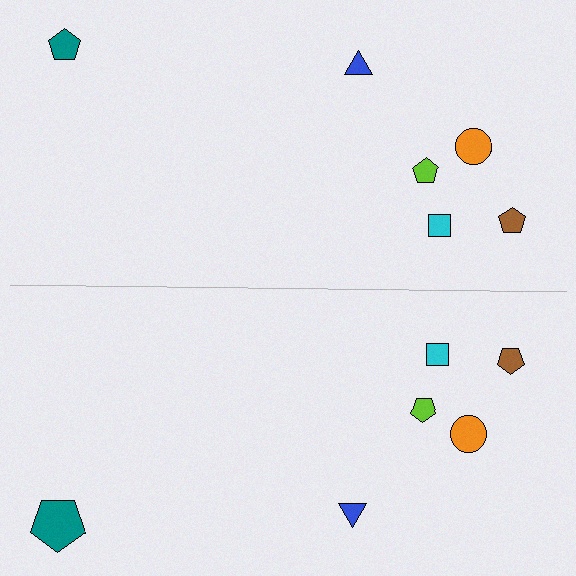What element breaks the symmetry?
The teal pentagon on the bottom side has a different size than its mirror counterpart.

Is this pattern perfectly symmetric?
No, the pattern is not perfectly symmetric. The teal pentagon on the bottom side has a different size than its mirror counterpart.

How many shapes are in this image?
There are 12 shapes in this image.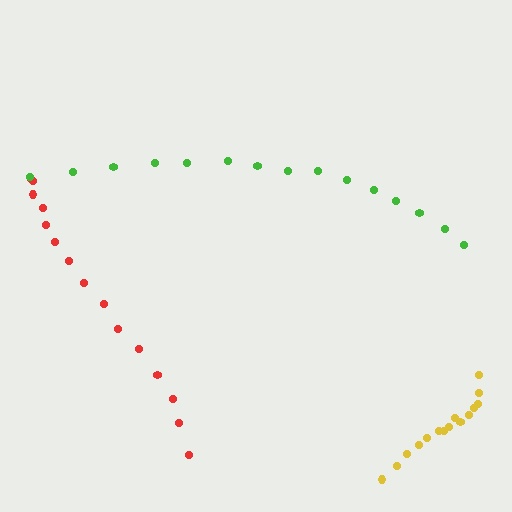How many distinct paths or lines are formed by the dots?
There are 3 distinct paths.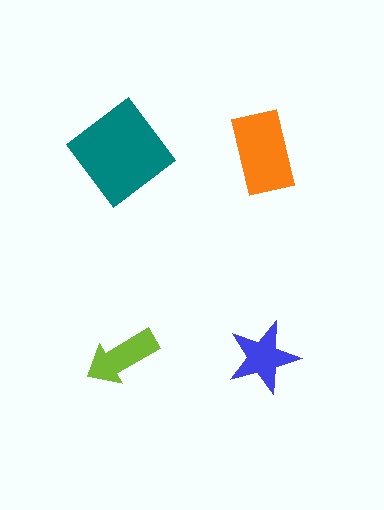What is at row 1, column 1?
A teal diamond.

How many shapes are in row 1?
2 shapes.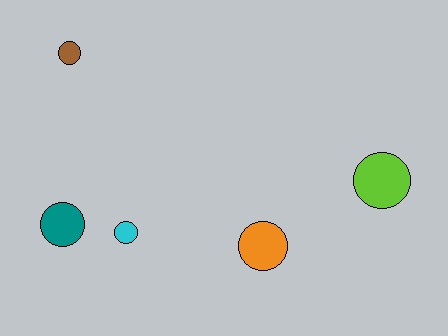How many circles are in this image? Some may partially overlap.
There are 5 circles.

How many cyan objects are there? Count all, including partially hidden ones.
There is 1 cyan object.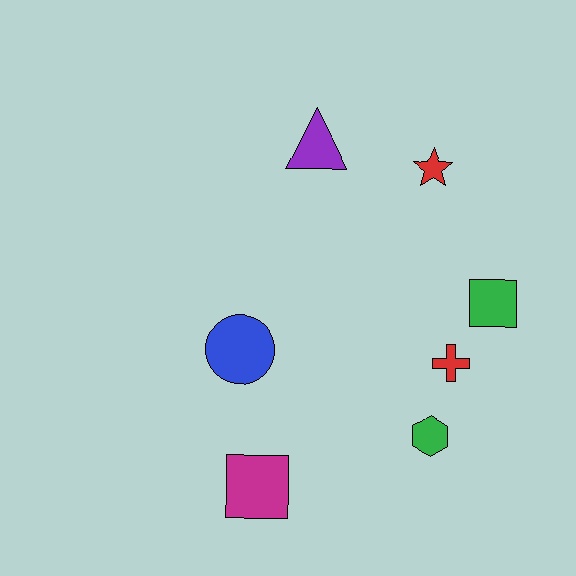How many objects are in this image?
There are 7 objects.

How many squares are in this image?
There are 2 squares.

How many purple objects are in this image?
There is 1 purple object.